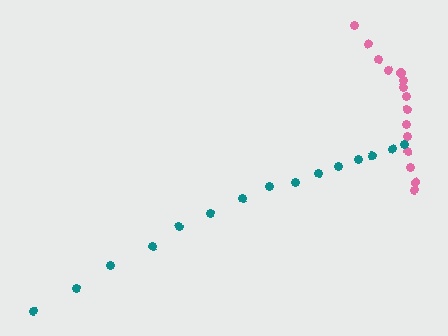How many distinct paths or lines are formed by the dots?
There are 2 distinct paths.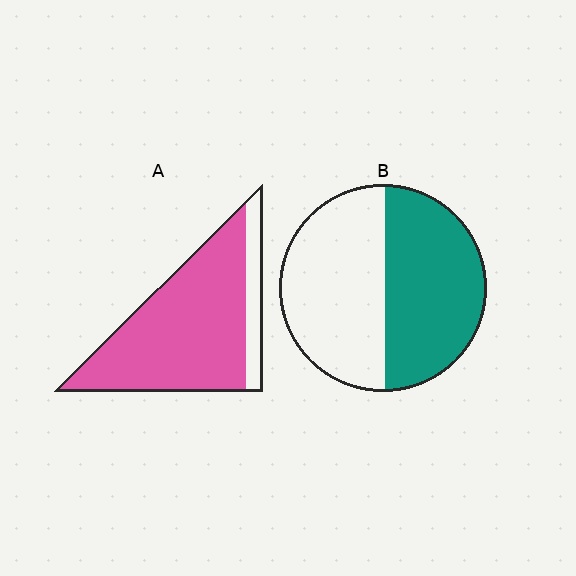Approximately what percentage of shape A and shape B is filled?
A is approximately 85% and B is approximately 50%.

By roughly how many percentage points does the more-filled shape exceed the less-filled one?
By roughly 35 percentage points (A over B).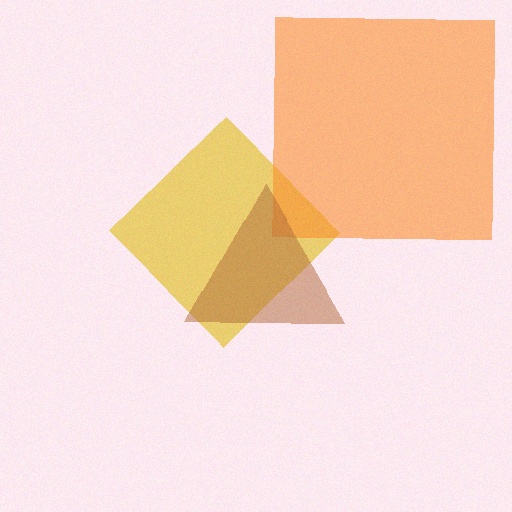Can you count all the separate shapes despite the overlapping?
Yes, there are 3 separate shapes.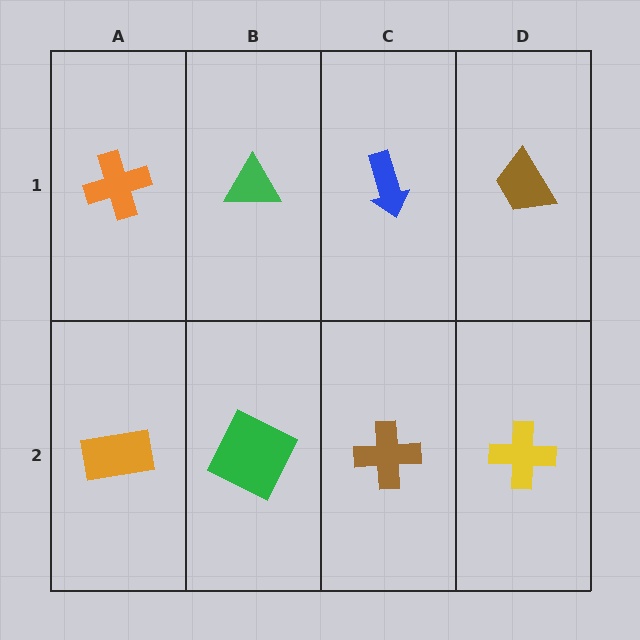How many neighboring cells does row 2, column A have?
2.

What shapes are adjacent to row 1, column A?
An orange rectangle (row 2, column A), a green triangle (row 1, column B).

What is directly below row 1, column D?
A yellow cross.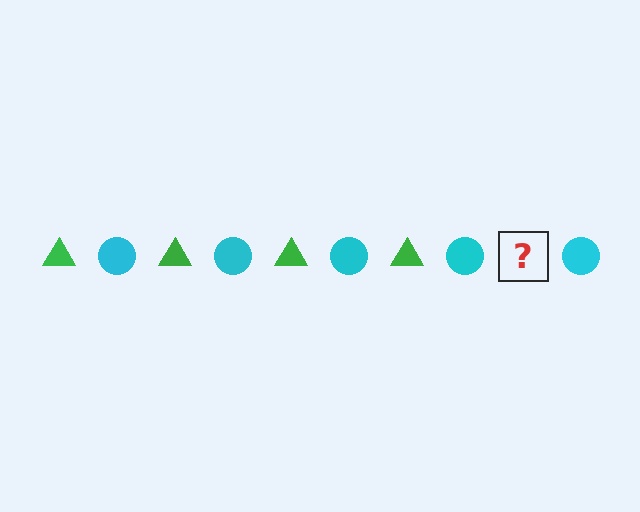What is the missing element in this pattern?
The missing element is a green triangle.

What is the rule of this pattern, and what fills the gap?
The rule is that the pattern alternates between green triangle and cyan circle. The gap should be filled with a green triangle.